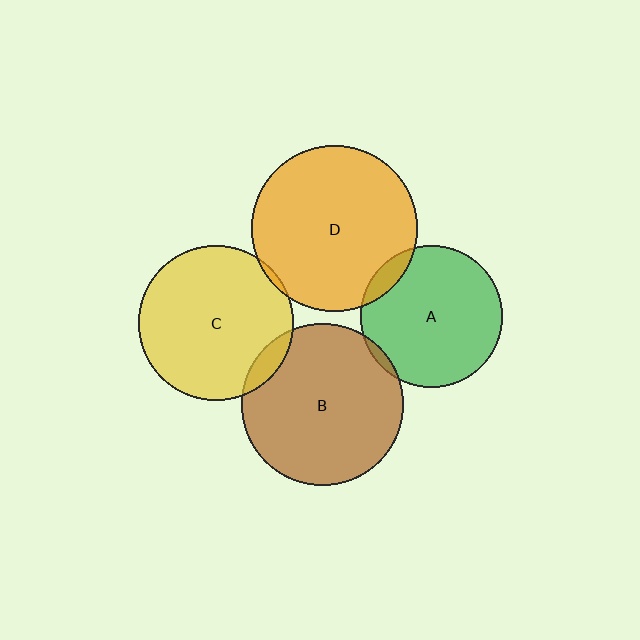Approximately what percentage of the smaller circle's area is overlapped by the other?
Approximately 10%.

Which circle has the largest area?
Circle D (orange).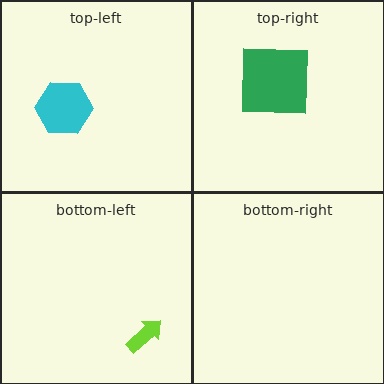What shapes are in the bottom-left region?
The lime arrow.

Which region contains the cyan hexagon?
The top-left region.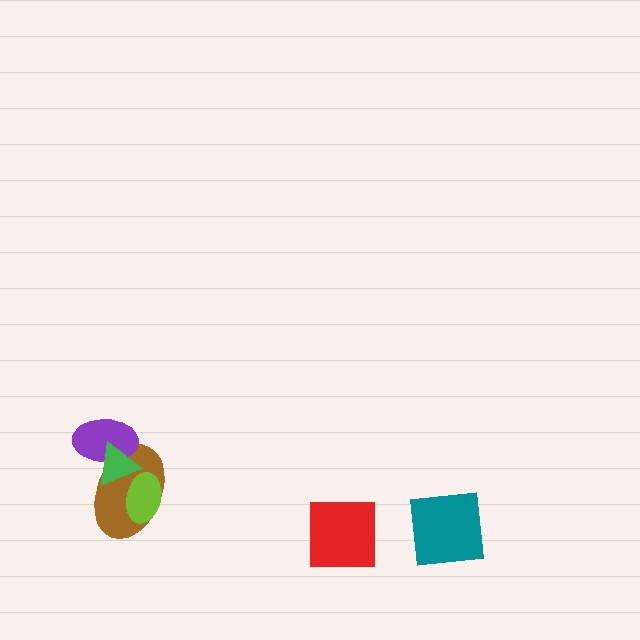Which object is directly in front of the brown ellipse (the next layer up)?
The purple ellipse is directly in front of the brown ellipse.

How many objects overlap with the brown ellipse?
3 objects overlap with the brown ellipse.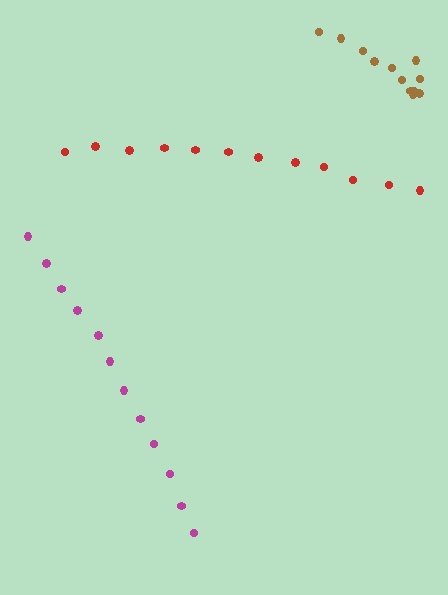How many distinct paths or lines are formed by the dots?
There are 3 distinct paths.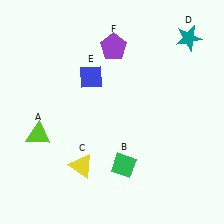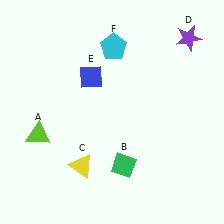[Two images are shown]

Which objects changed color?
D changed from teal to purple. F changed from purple to cyan.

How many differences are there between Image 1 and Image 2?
There are 2 differences between the two images.